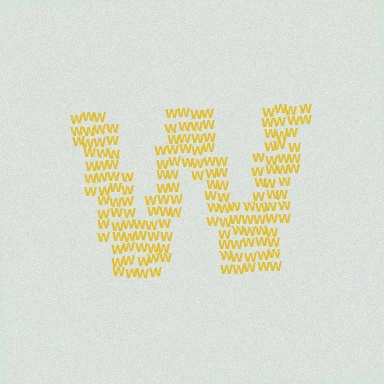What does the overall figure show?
The overall figure shows the letter W.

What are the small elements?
The small elements are letter W's.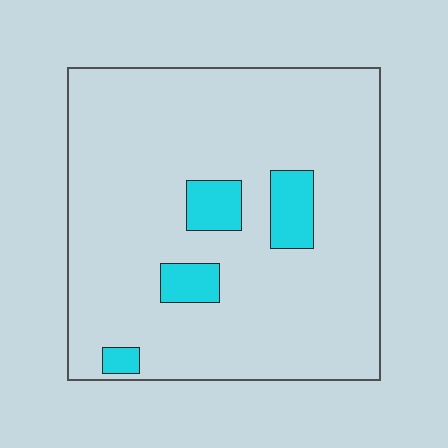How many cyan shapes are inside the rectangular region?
4.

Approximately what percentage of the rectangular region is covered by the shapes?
Approximately 10%.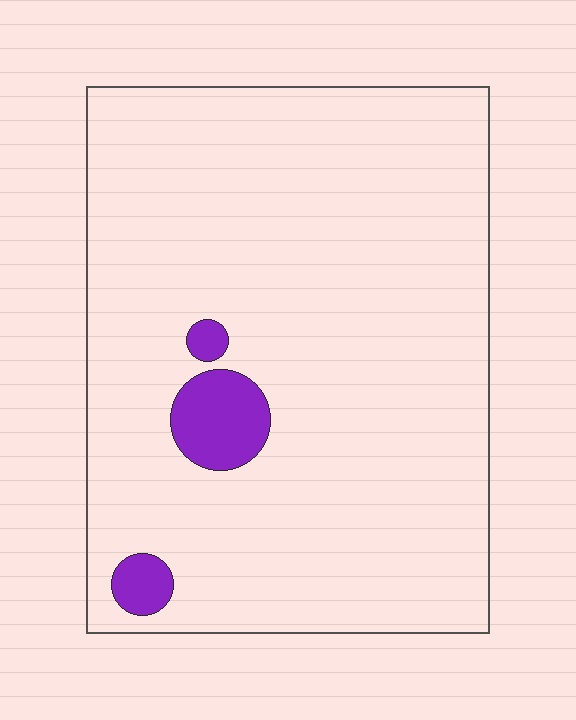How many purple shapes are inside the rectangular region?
3.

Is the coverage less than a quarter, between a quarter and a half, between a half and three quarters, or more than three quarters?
Less than a quarter.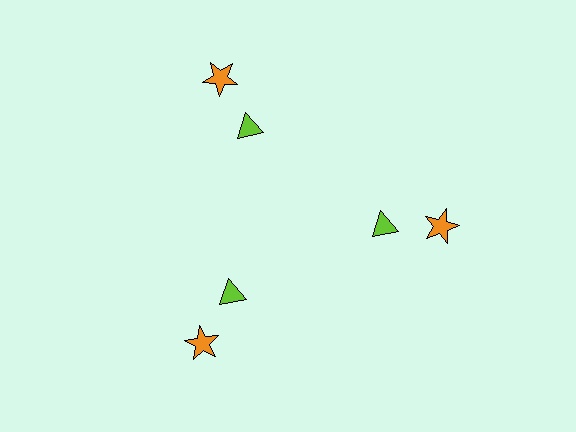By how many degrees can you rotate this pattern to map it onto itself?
The pattern maps onto itself every 120 degrees of rotation.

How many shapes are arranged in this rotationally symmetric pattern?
There are 6 shapes, arranged in 3 groups of 2.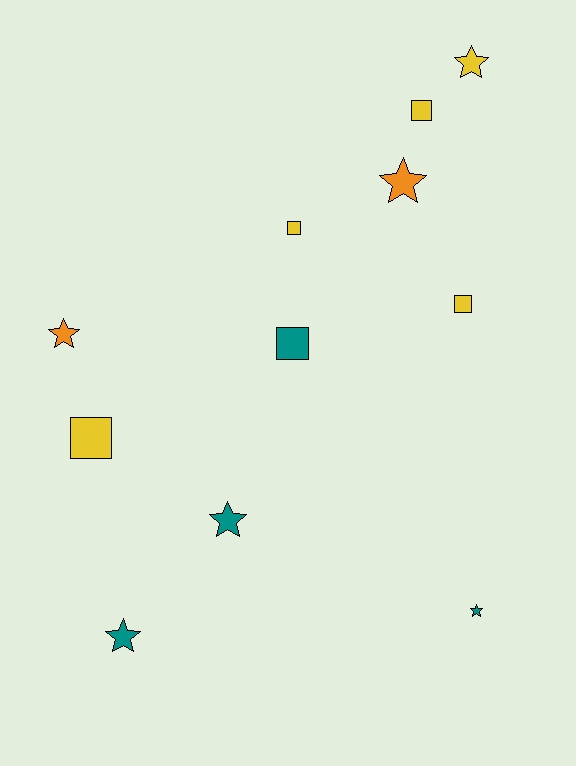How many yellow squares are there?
There are 4 yellow squares.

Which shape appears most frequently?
Star, with 6 objects.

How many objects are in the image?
There are 11 objects.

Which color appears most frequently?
Yellow, with 5 objects.